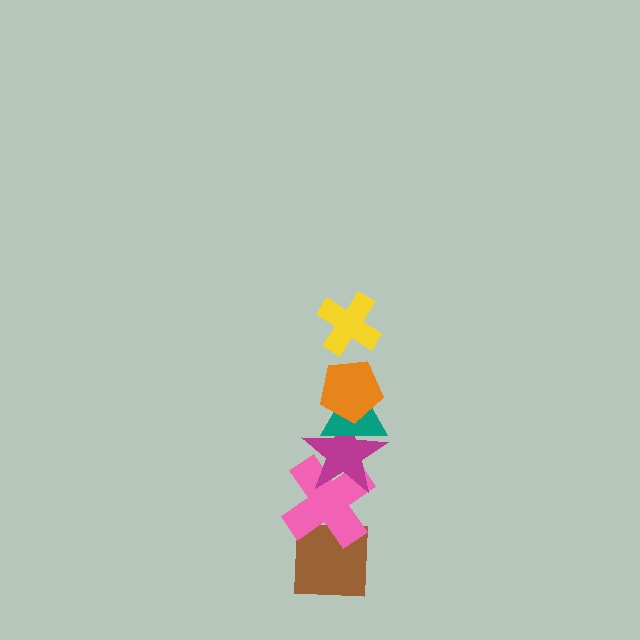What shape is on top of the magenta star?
The teal triangle is on top of the magenta star.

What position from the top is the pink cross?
The pink cross is 5th from the top.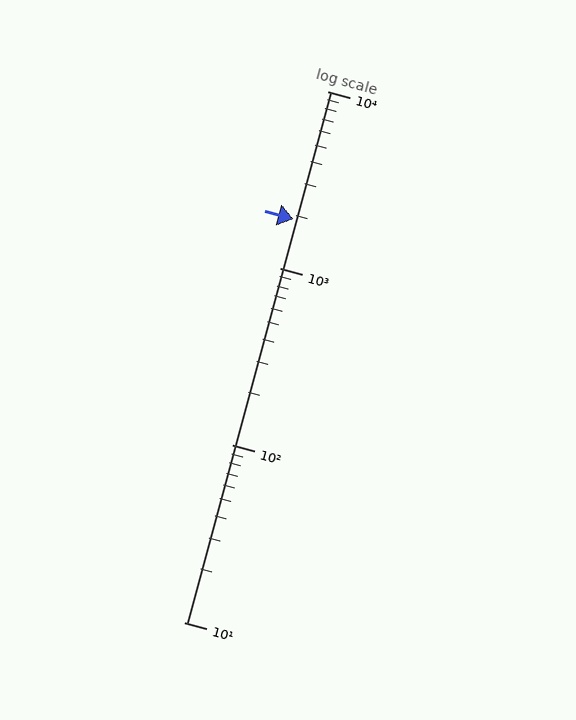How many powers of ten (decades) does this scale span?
The scale spans 3 decades, from 10 to 10000.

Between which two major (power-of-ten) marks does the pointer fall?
The pointer is between 1000 and 10000.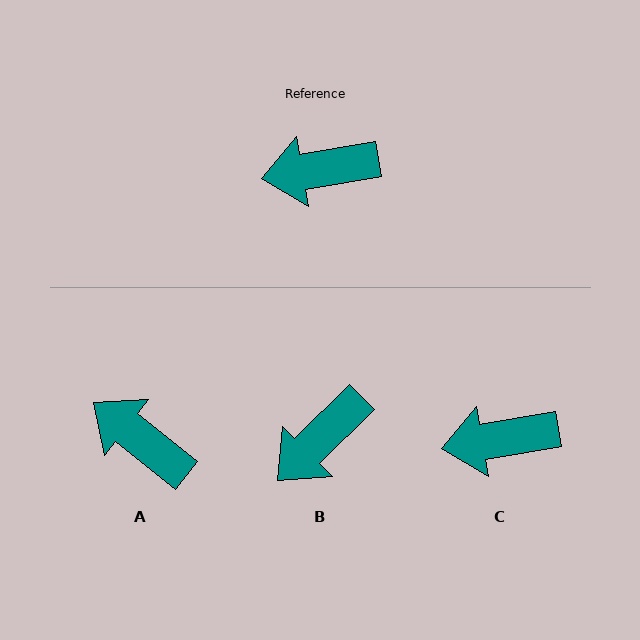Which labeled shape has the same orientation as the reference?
C.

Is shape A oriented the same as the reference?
No, it is off by about 48 degrees.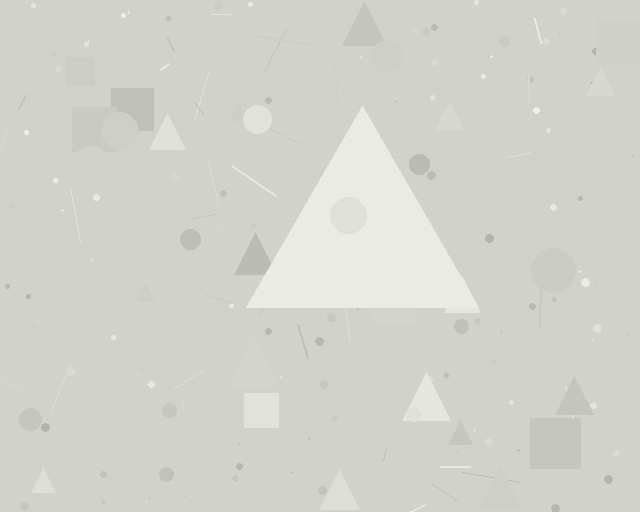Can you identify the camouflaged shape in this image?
The camouflaged shape is a triangle.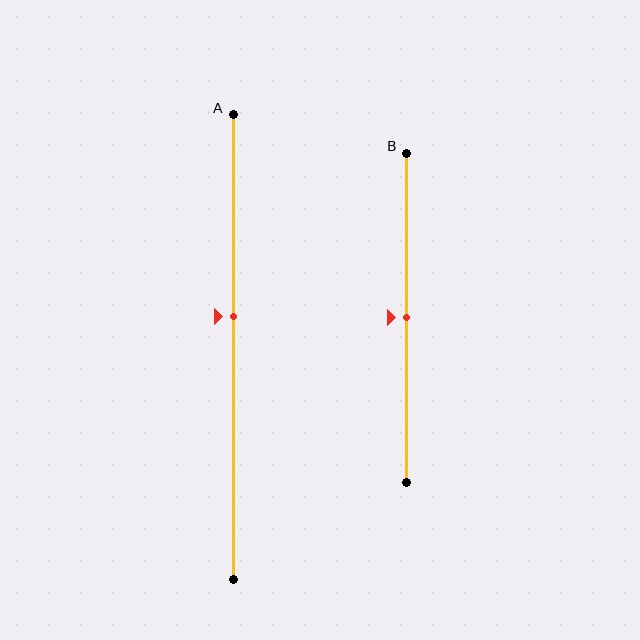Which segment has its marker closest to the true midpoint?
Segment B has its marker closest to the true midpoint.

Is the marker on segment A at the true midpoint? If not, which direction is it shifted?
No, the marker on segment A is shifted upward by about 6% of the segment length.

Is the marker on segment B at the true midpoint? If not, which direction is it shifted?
Yes, the marker on segment B is at the true midpoint.